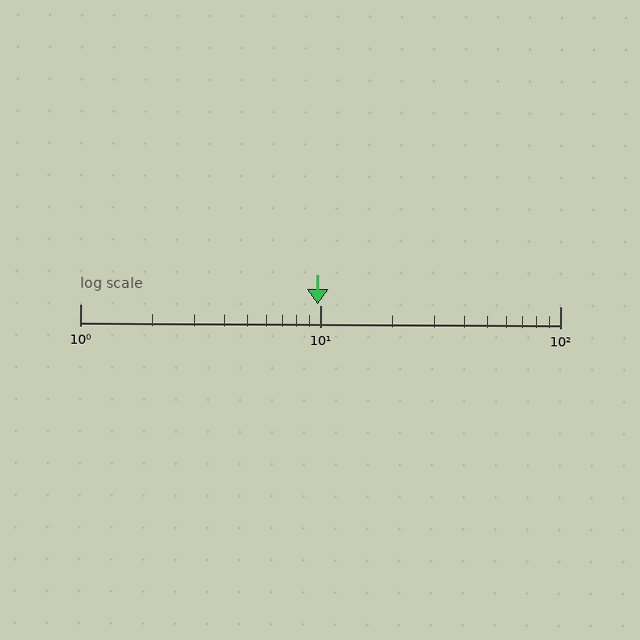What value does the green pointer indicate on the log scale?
The pointer indicates approximately 9.8.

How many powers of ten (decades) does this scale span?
The scale spans 2 decades, from 1 to 100.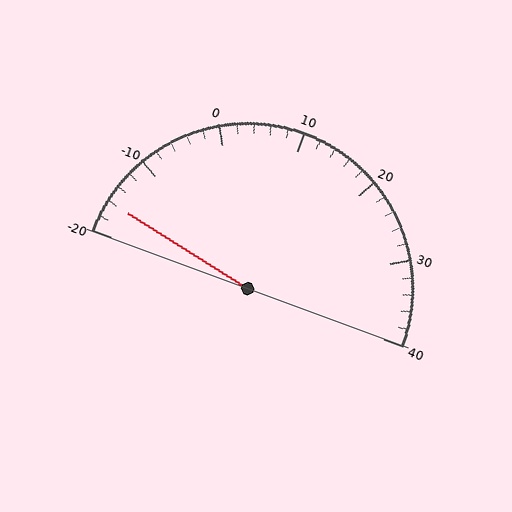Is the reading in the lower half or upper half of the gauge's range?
The reading is in the lower half of the range (-20 to 40).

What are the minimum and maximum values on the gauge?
The gauge ranges from -20 to 40.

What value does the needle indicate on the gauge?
The needle indicates approximately -16.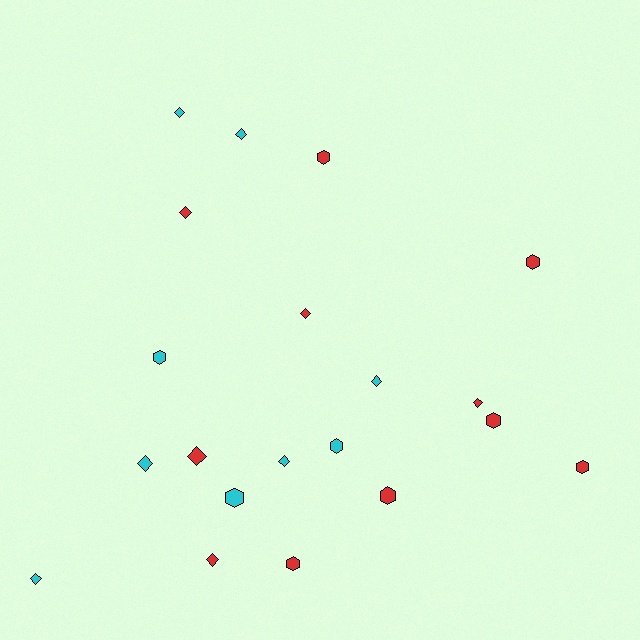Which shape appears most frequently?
Diamond, with 11 objects.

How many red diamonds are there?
There are 5 red diamonds.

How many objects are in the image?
There are 20 objects.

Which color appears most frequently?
Red, with 11 objects.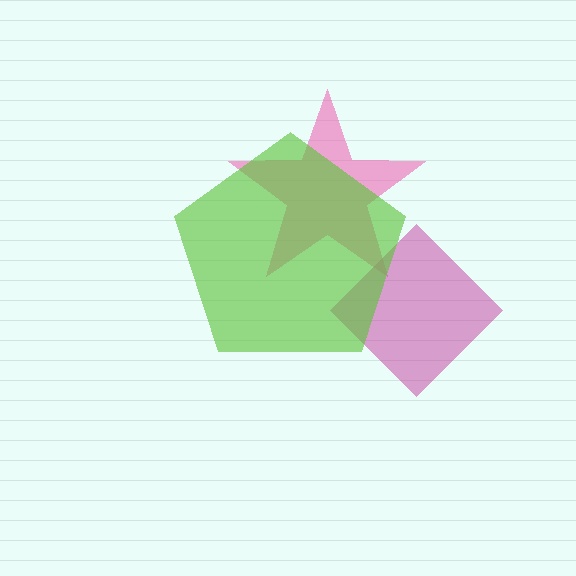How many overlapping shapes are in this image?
There are 3 overlapping shapes in the image.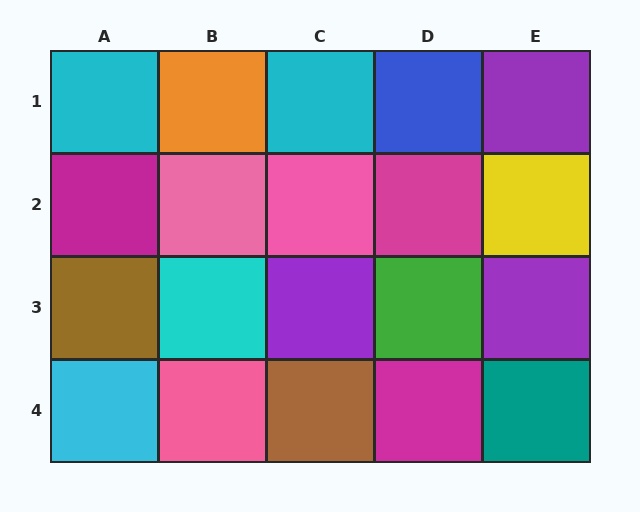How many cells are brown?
2 cells are brown.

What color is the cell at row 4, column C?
Brown.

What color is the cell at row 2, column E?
Yellow.